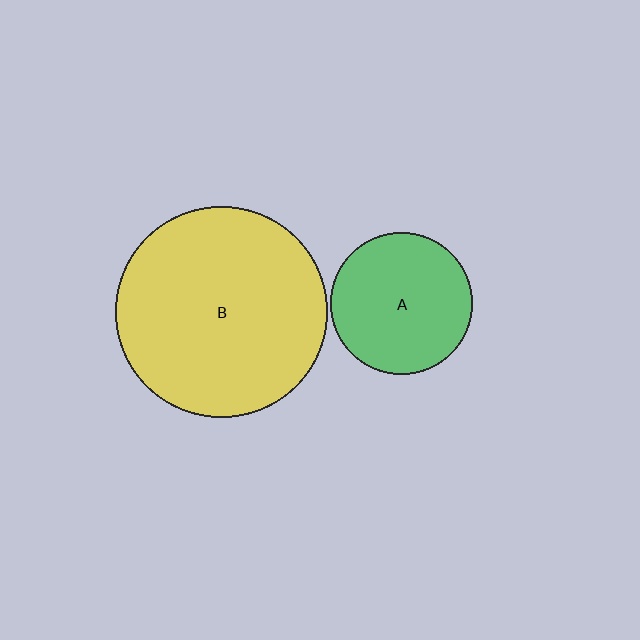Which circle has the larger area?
Circle B (yellow).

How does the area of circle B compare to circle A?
Approximately 2.2 times.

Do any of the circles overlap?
No, none of the circles overlap.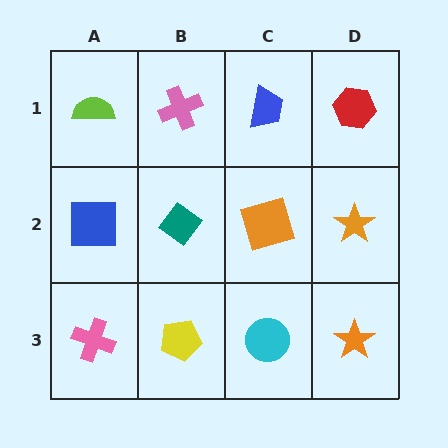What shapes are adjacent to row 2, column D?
A red hexagon (row 1, column D), an orange star (row 3, column D), an orange square (row 2, column C).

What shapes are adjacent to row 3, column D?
An orange star (row 2, column D), a cyan circle (row 3, column C).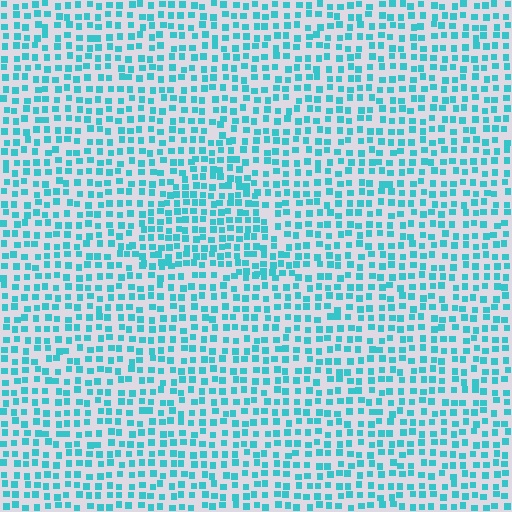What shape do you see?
I see a triangle.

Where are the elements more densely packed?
The elements are more densely packed inside the triangle boundary.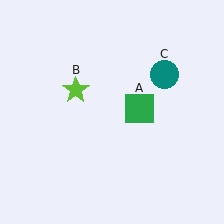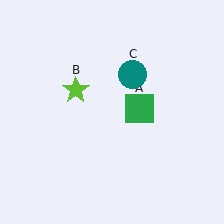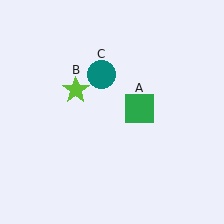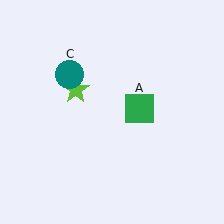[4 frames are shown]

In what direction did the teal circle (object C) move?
The teal circle (object C) moved left.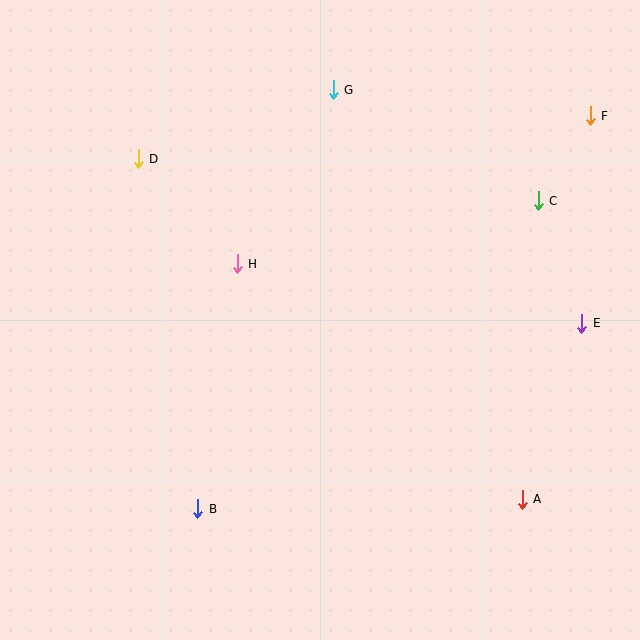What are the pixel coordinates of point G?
Point G is at (333, 90).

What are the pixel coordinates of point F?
Point F is at (590, 116).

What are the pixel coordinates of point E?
Point E is at (582, 323).